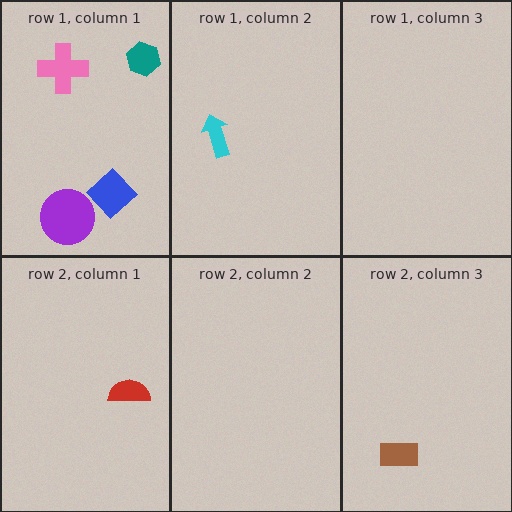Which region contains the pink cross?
The row 1, column 1 region.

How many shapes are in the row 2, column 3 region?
1.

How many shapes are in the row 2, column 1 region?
1.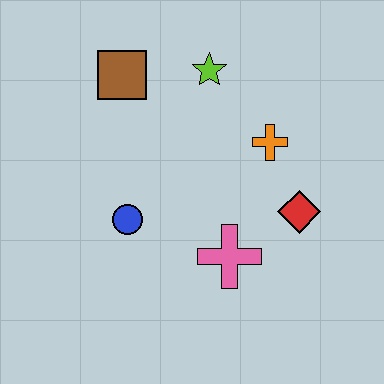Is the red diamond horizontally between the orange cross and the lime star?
No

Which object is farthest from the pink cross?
The brown square is farthest from the pink cross.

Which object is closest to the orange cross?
The red diamond is closest to the orange cross.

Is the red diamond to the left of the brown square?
No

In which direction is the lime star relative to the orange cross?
The lime star is above the orange cross.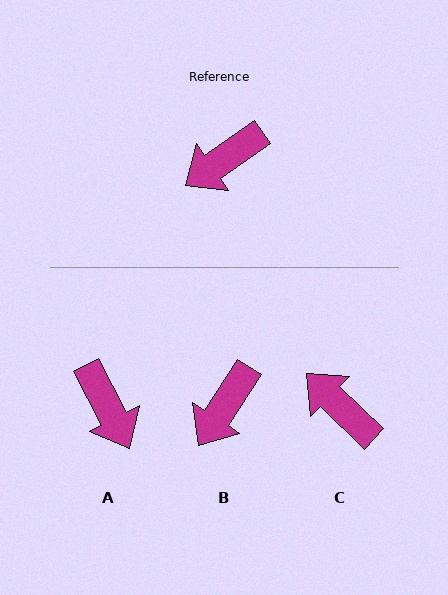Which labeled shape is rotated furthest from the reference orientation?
A, about 82 degrees away.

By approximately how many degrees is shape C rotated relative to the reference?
Approximately 79 degrees clockwise.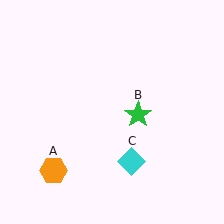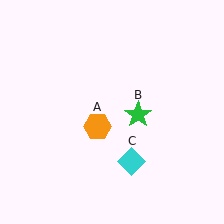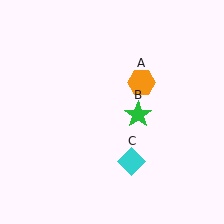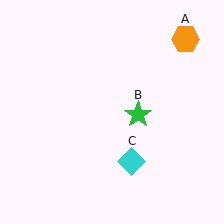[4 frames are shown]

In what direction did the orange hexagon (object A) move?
The orange hexagon (object A) moved up and to the right.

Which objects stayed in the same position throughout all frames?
Green star (object B) and cyan diamond (object C) remained stationary.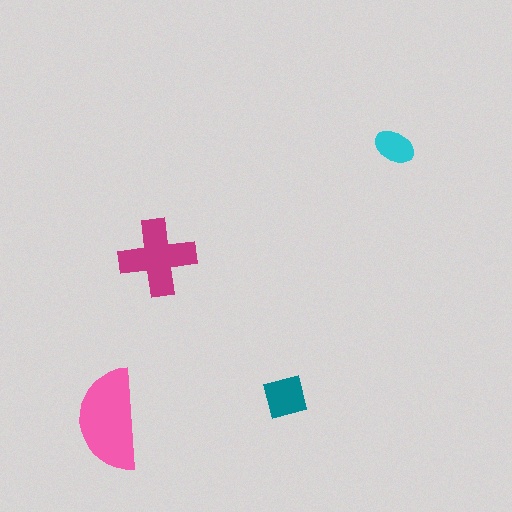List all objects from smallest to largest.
The cyan ellipse, the teal square, the magenta cross, the pink semicircle.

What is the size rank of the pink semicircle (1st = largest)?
1st.